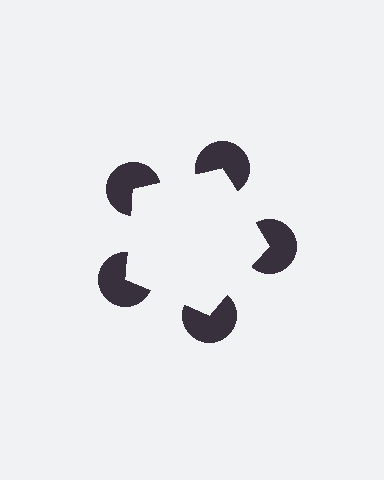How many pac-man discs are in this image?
There are 5 — one at each vertex of the illusory pentagon.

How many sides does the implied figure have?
5 sides.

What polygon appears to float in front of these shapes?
An illusory pentagon — its edges are inferred from the aligned wedge cuts in the pac-man discs, not physically drawn.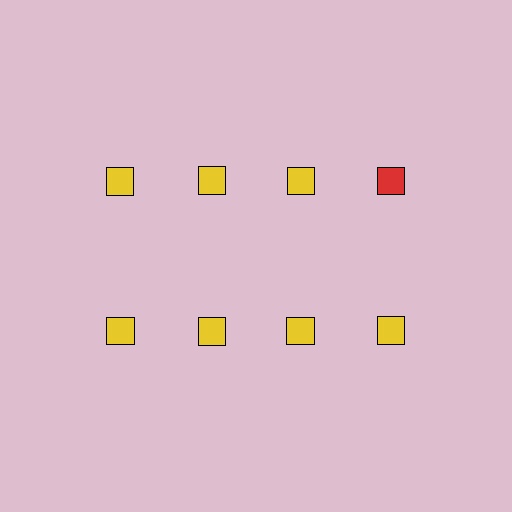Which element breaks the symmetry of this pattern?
The red square in the top row, second from right column breaks the symmetry. All other shapes are yellow squares.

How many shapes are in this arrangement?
There are 8 shapes arranged in a grid pattern.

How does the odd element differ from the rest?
It has a different color: red instead of yellow.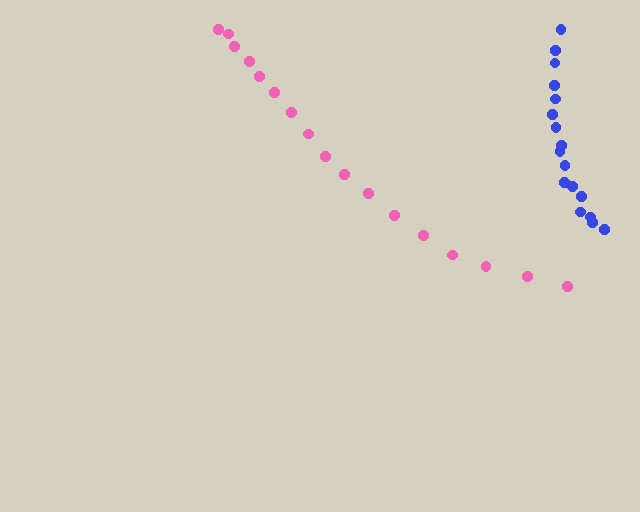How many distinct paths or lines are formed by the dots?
There are 2 distinct paths.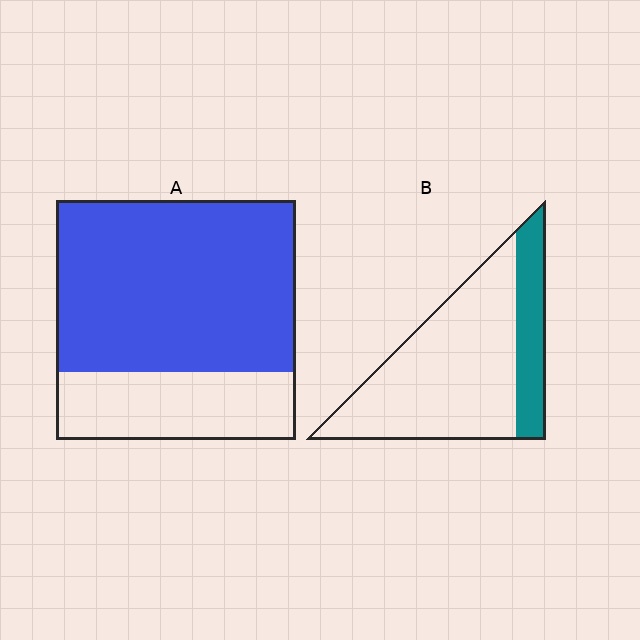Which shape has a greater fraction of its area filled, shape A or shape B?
Shape A.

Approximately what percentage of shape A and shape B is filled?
A is approximately 70% and B is approximately 25%.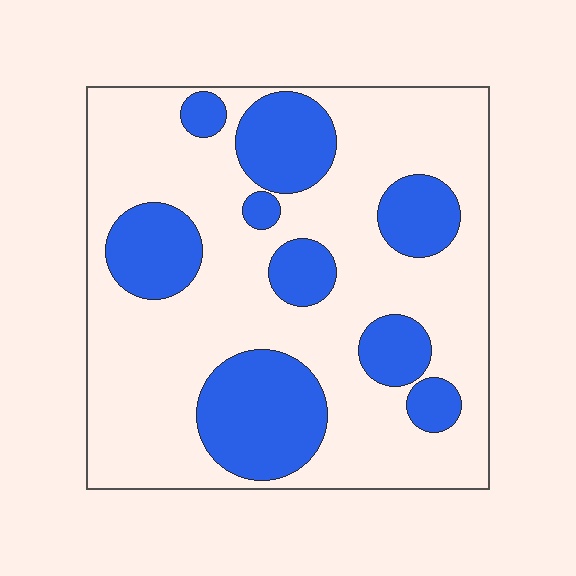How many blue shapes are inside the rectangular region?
9.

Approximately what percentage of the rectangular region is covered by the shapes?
Approximately 30%.